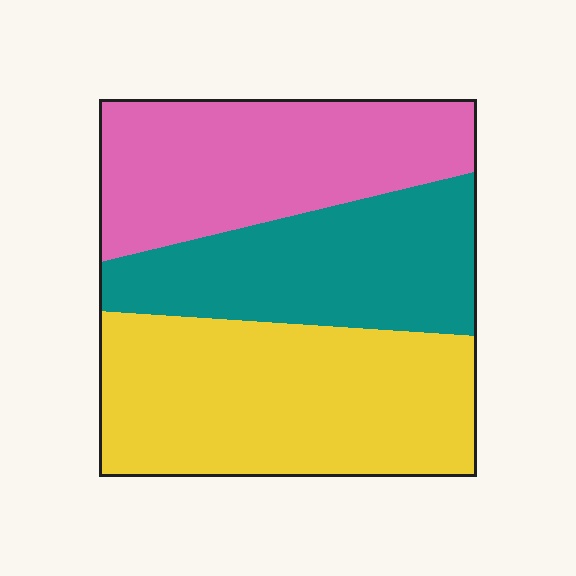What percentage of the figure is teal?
Teal takes up about one quarter (1/4) of the figure.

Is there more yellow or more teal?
Yellow.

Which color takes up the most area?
Yellow, at roughly 40%.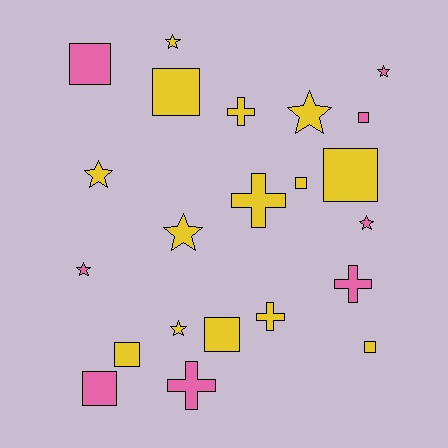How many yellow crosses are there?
There are 3 yellow crosses.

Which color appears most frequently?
Yellow, with 14 objects.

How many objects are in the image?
There are 22 objects.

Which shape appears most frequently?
Square, with 9 objects.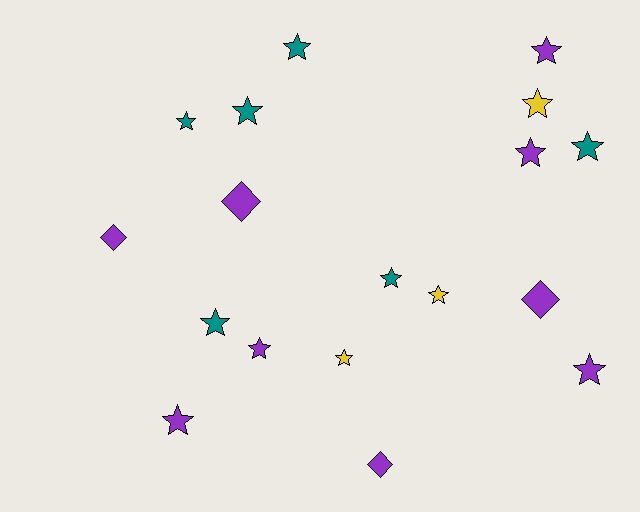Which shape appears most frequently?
Star, with 14 objects.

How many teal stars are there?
There are 6 teal stars.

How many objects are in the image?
There are 18 objects.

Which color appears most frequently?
Purple, with 9 objects.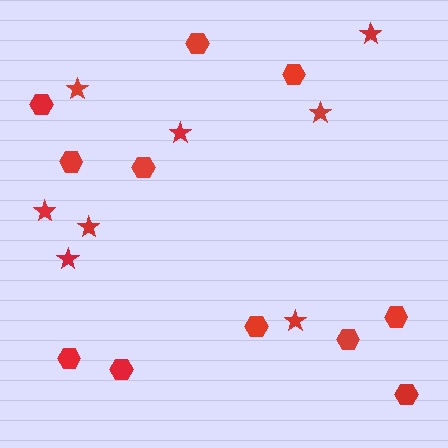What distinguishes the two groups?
There are 2 groups: one group of stars (8) and one group of hexagons (11).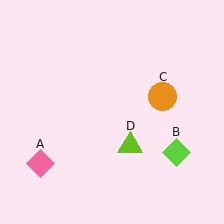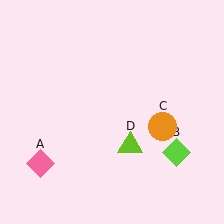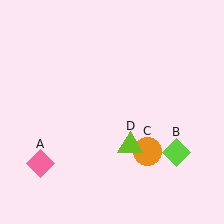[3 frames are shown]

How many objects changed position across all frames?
1 object changed position: orange circle (object C).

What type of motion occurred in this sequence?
The orange circle (object C) rotated clockwise around the center of the scene.